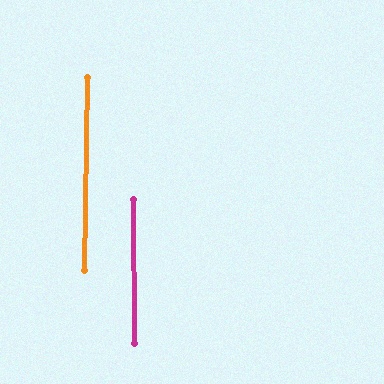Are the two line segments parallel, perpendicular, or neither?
Parallel — their directions differ by only 1.4°.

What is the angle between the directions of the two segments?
Approximately 1 degree.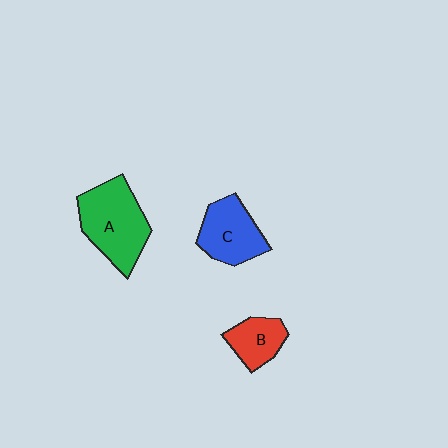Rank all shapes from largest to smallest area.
From largest to smallest: A (green), C (blue), B (red).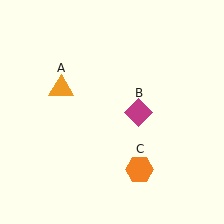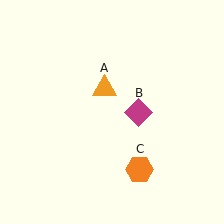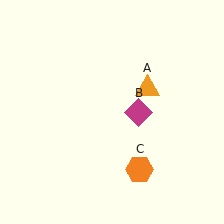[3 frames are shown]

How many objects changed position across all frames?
1 object changed position: orange triangle (object A).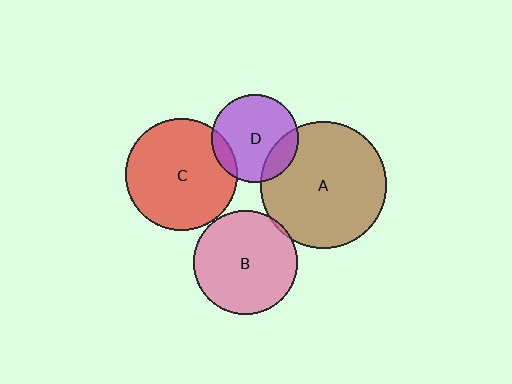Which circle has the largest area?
Circle A (brown).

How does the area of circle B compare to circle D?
Approximately 1.4 times.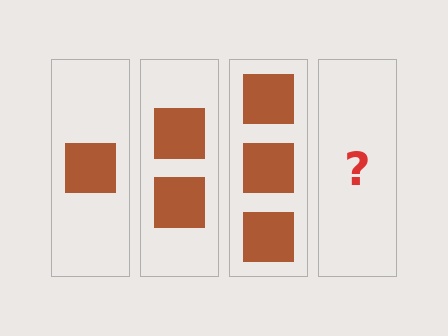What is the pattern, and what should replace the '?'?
The pattern is that each step adds one more square. The '?' should be 4 squares.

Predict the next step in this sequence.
The next step is 4 squares.